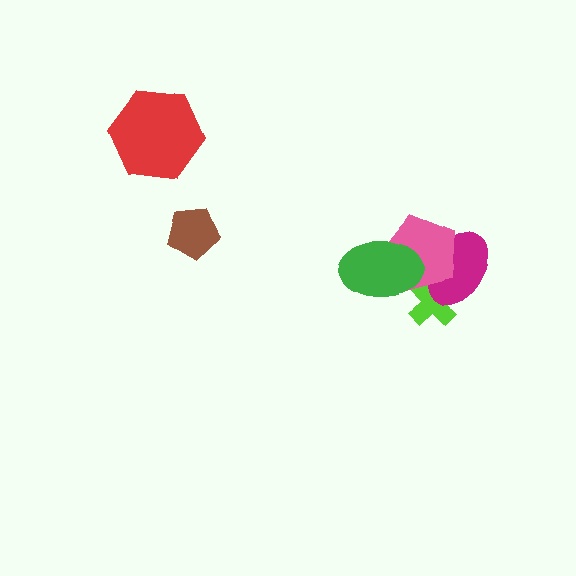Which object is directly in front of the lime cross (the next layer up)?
The magenta ellipse is directly in front of the lime cross.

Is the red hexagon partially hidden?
No, no other shape covers it.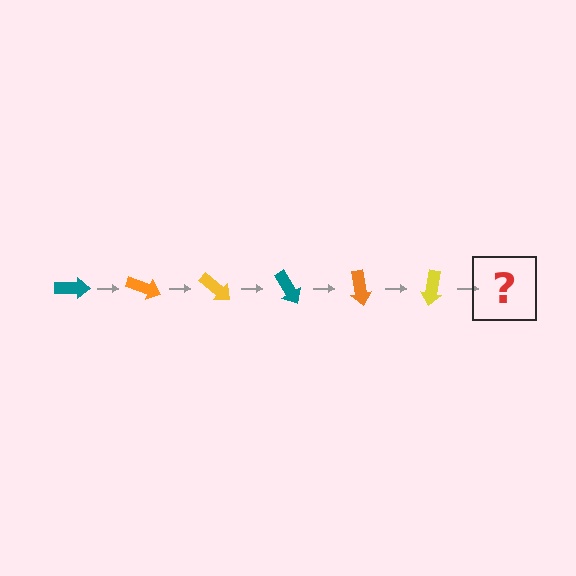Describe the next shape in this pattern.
It should be a teal arrow, rotated 120 degrees from the start.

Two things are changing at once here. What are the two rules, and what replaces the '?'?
The two rules are that it rotates 20 degrees each step and the color cycles through teal, orange, and yellow. The '?' should be a teal arrow, rotated 120 degrees from the start.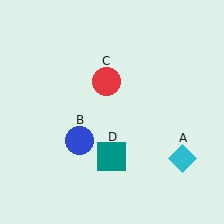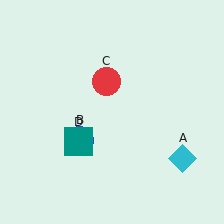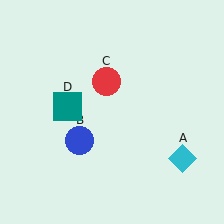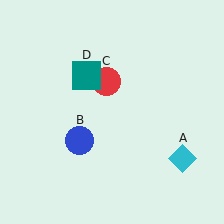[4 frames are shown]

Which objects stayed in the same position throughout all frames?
Cyan diamond (object A) and blue circle (object B) and red circle (object C) remained stationary.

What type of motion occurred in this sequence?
The teal square (object D) rotated clockwise around the center of the scene.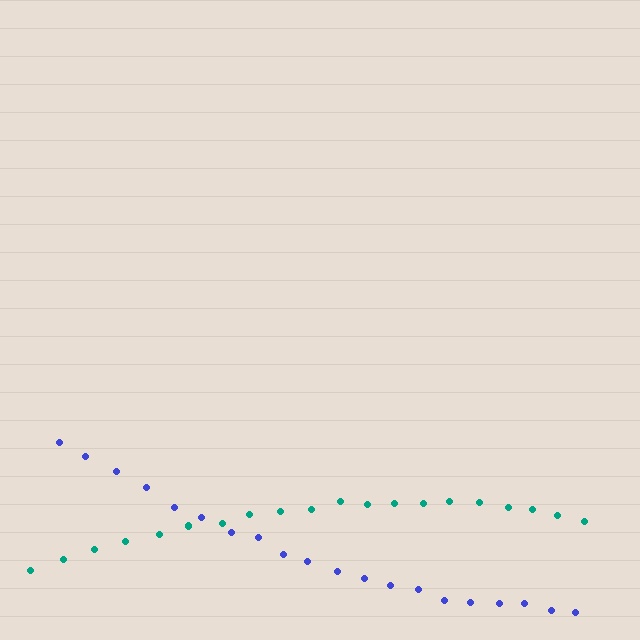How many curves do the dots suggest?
There are 2 distinct paths.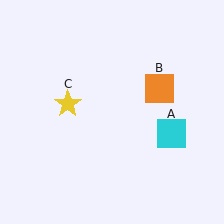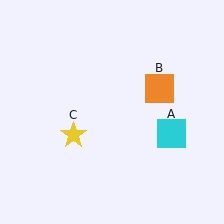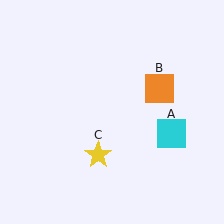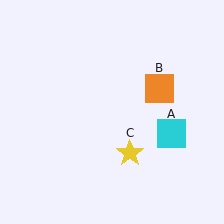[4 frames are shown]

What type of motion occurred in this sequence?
The yellow star (object C) rotated counterclockwise around the center of the scene.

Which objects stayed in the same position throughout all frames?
Cyan square (object A) and orange square (object B) remained stationary.